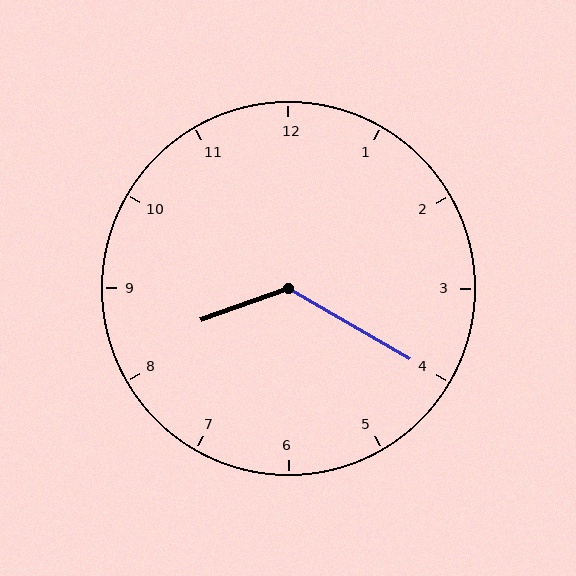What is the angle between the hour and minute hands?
Approximately 130 degrees.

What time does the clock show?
8:20.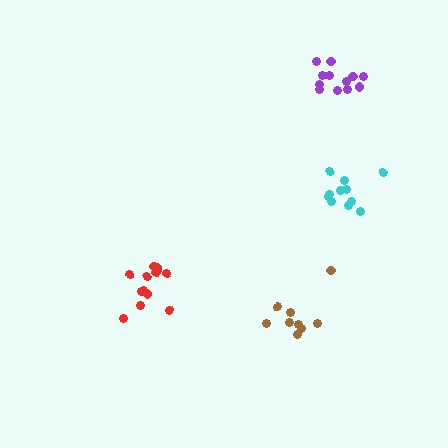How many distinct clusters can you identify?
There are 4 distinct clusters.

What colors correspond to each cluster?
The clusters are colored: red, brown, purple, cyan.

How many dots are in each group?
Group 1: 13 dots, Group 2: 9 dots, Group 3: 12 dots, Group 4: 11 dots (45 total).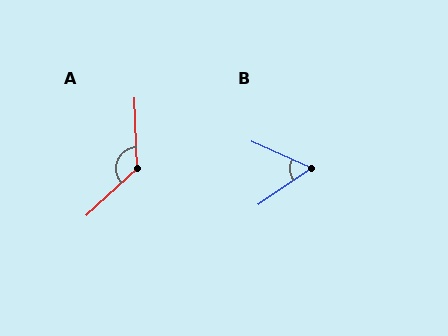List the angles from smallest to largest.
B (58°), A (130°).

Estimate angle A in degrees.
Approximately 130 degrees.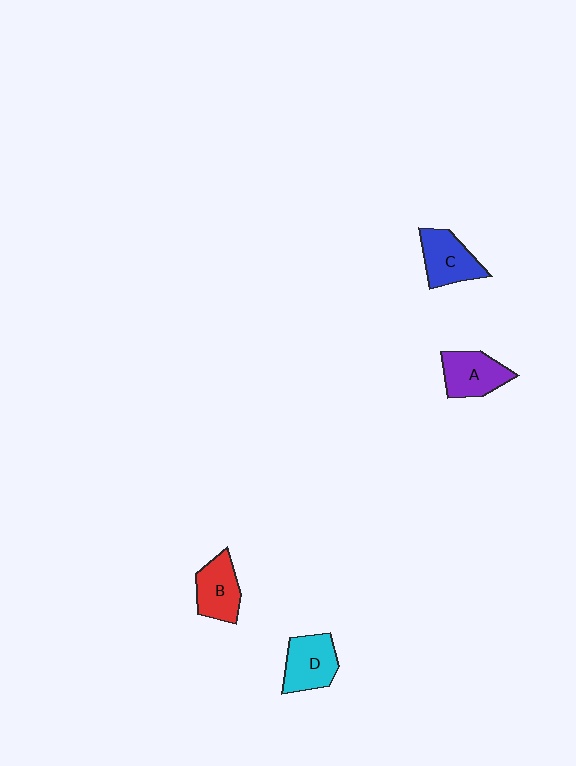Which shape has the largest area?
Shape D (cyan).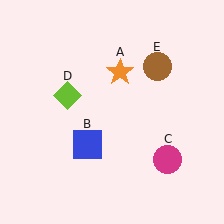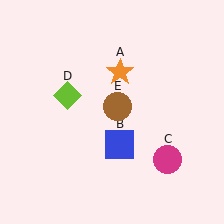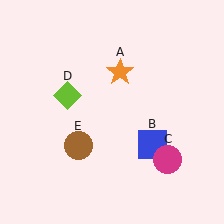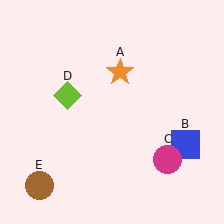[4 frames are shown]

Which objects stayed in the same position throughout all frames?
Orange star (object A) and magenta circle (object C) and lime diamond (object D) remained stationary.